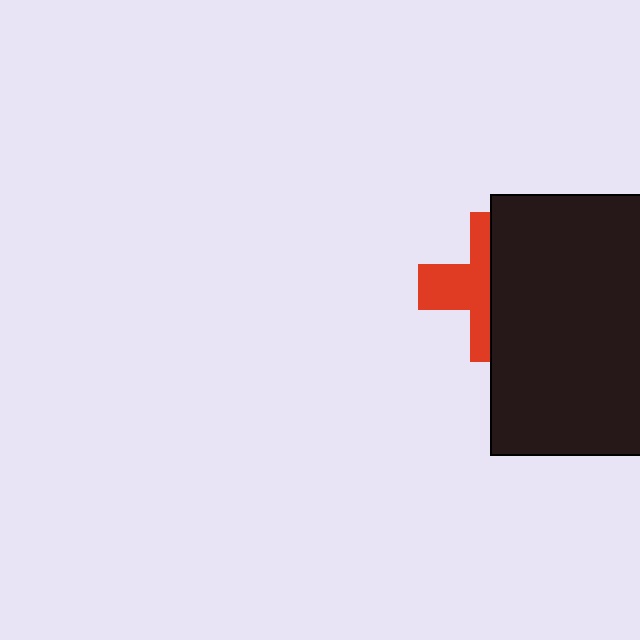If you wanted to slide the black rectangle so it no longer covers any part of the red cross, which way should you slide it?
Slide it right — that is the most direct way to separate the two shapes.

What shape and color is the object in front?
The object in front is a black rectangle.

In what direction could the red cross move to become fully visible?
The red cross could move left. That would shift it out from behind the black rectangle entirely.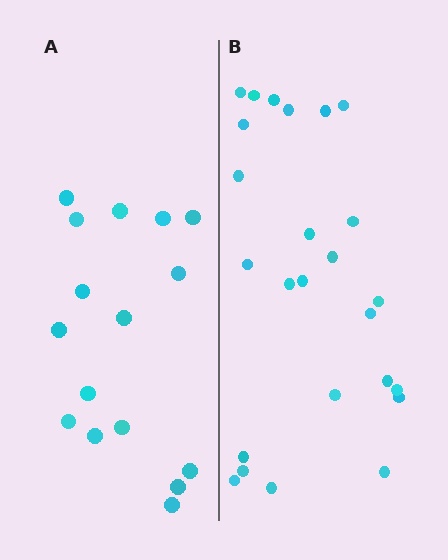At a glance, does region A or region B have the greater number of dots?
Region B (the right region) has more dots.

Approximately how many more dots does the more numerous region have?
Region B has roughly 8 or so more dots than region A.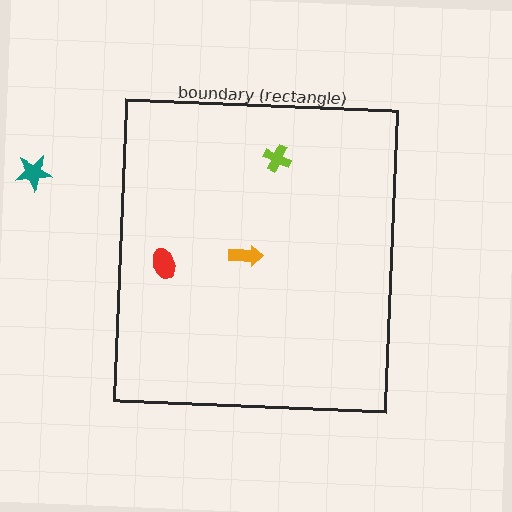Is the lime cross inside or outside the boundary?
Inside.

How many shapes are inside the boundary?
3 inside, 1 outside.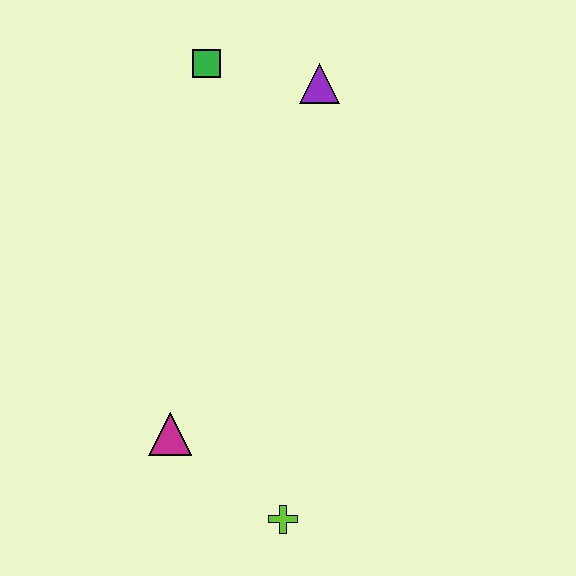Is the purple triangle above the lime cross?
Yes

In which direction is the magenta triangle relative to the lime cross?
The magenta triangle is to the left of the lime cross.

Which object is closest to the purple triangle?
The green square is closest to the purple triangle.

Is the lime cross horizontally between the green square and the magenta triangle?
No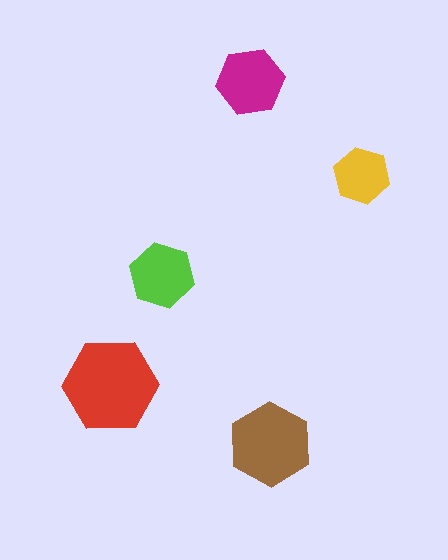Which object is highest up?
The magenta hexagon is topmost.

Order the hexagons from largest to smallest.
the red one, the brown one, the magenta one, the lime one, the yellow one.